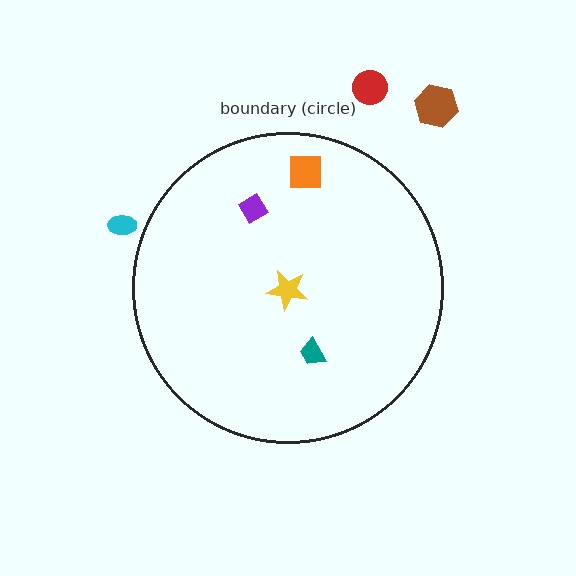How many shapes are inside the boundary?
4 inside, 3 outside.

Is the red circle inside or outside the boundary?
Outside.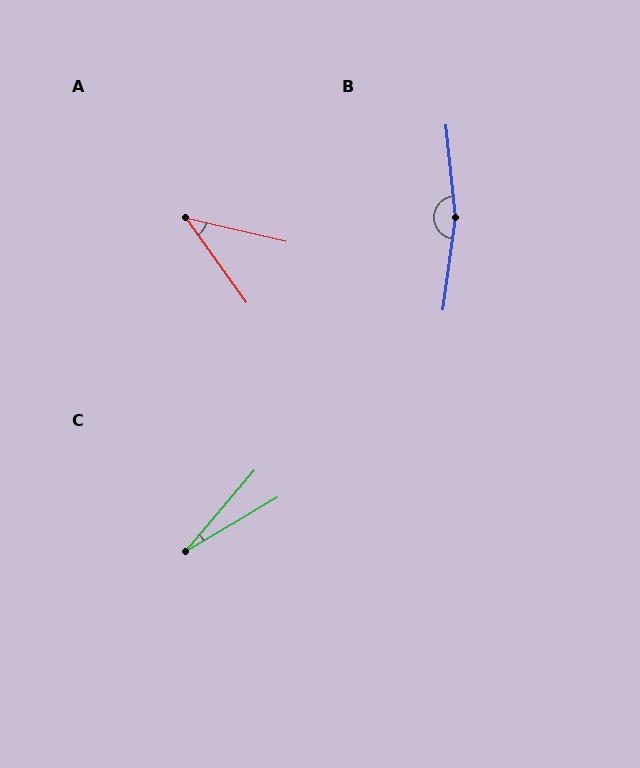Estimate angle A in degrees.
Approximately 41 degrees.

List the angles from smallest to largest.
C (19°), A (41°), B (167°).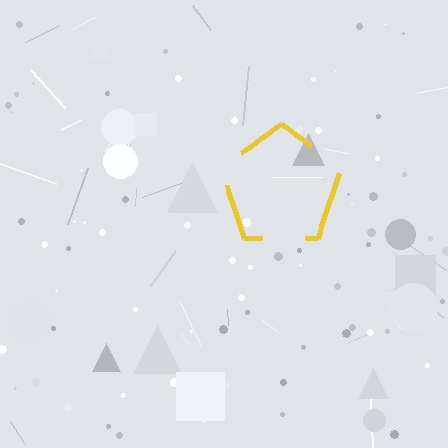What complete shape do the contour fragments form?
The contour fragments form a pentagon.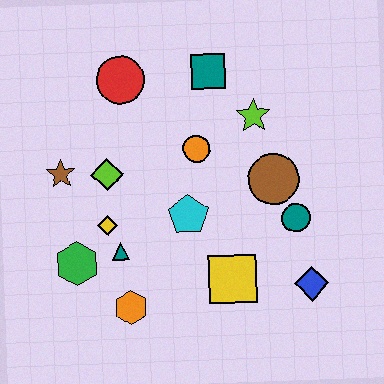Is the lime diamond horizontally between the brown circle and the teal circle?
No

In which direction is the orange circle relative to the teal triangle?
The orange circle is above the teal triangle.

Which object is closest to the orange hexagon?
The teal triangle is closest to the orange hexagon.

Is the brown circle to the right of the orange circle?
Yes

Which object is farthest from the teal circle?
The brown star is farthest from the teal circle.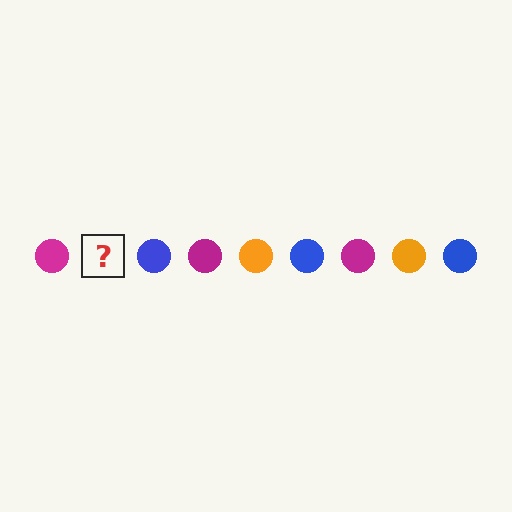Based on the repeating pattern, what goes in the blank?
The blank should be an orange circle.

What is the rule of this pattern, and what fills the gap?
The rule is that the pattern cycles through magenta, orange, blue circles. The gap should be filled with an orange circle.